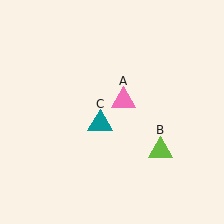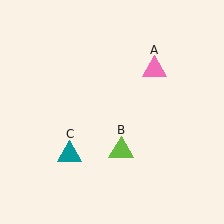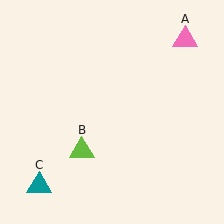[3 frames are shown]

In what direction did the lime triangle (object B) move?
The lime triangle (object B) moved left.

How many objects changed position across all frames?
3 objects changed position: pink triangle (object A), lime triangle (object B), teal triangle (object C).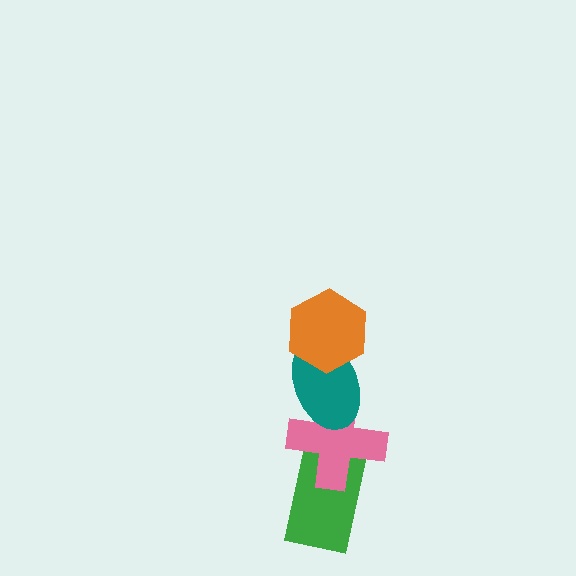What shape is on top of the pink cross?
The teal ellipse is on top of the pink cross.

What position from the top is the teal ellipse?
The teal ellipse is 2nd from the top.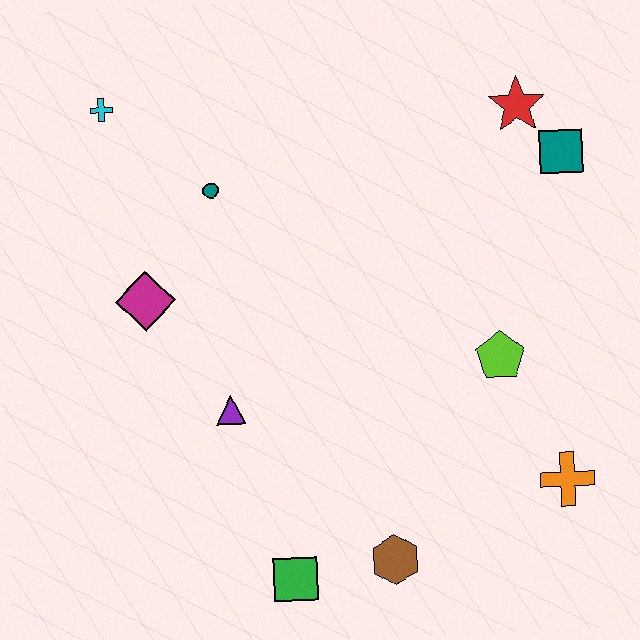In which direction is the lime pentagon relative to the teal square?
The lime pentagon is below the teal square.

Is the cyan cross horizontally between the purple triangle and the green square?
No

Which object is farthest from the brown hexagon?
The cyan cross is farthest from the brown hexagon.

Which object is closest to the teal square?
The red star is closest to the teal square.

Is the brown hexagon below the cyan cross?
Yes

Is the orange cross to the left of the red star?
No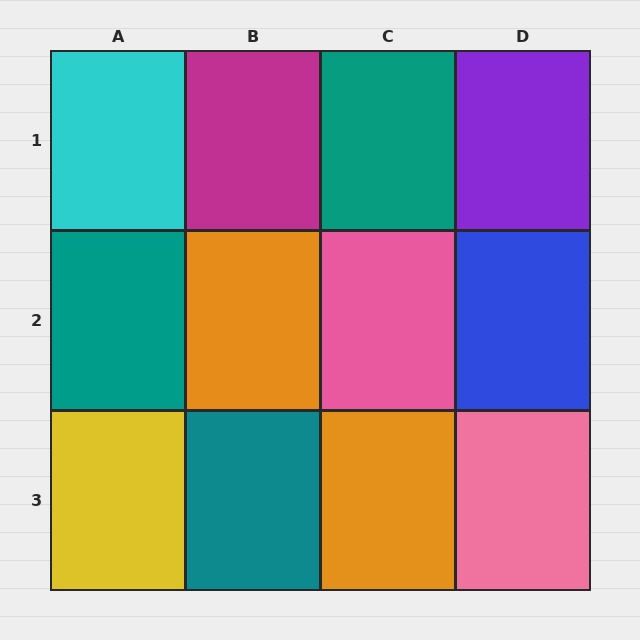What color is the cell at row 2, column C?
Pink.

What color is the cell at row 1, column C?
Teal.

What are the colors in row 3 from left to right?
Yellow, teal, orange, pink.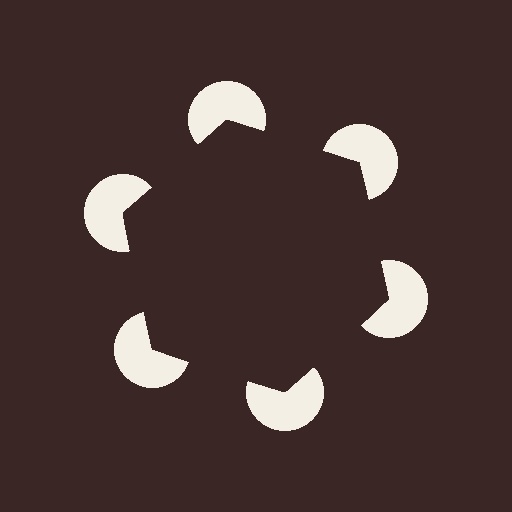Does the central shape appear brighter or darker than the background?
It typically appears slightly darker than the background, even though no actual brightness change is drawn.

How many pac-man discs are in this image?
There are 6 — one at each vertex of the illusory hexagon.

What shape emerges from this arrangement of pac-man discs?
An illusory hexagon — its edges are inferred from the aligned wedge cuts in the pac-man discs, not physically drawn.